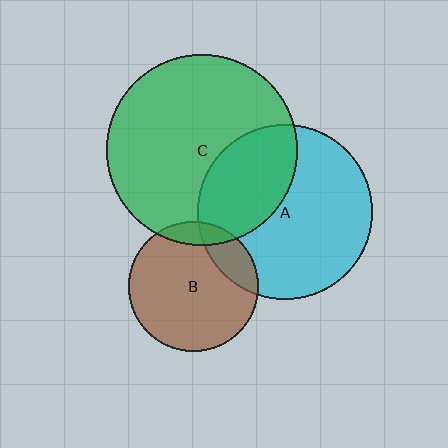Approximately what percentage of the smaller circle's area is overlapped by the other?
Approximately 35%.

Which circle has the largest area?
Circle C (green).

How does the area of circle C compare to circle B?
Approximately 2.1 times.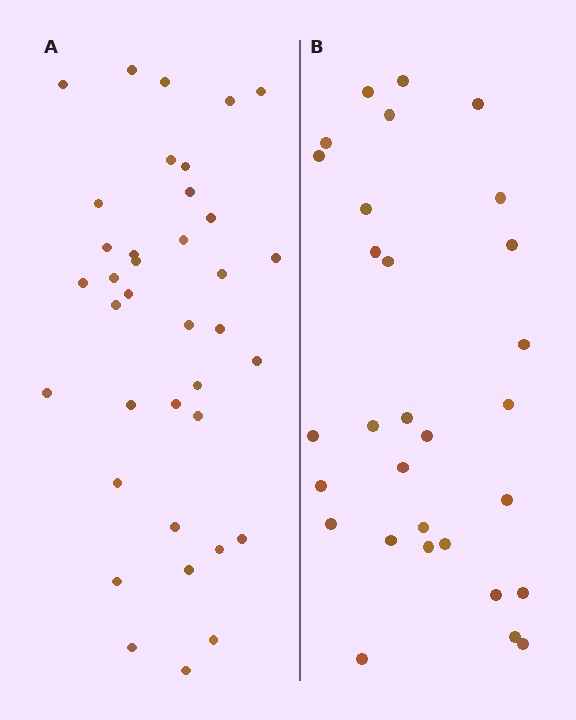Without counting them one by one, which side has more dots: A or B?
Region A (the left region) has more dots.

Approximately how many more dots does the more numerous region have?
Region A has roughly 8 or so more dots than region B.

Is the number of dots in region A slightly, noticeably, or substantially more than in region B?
Region A has only slightly more — the two regions are fairly close. The ratio is roughly 1.2 to 1.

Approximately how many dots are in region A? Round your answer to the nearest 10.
About 40 dots. (The exact count is 37, which rounds to 40.)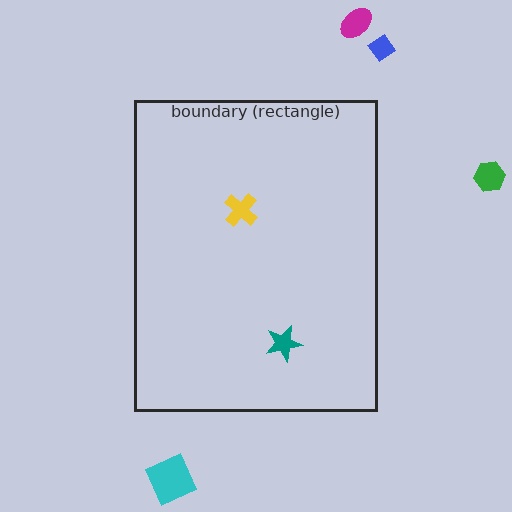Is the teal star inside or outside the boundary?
Inside.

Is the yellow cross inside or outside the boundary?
Inside.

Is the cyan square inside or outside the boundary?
Outside.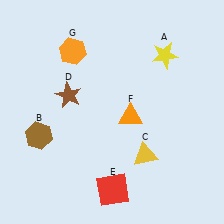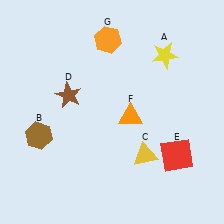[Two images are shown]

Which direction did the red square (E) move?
The red square (E) moved right.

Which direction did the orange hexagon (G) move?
The orange hexagon (G) moved right.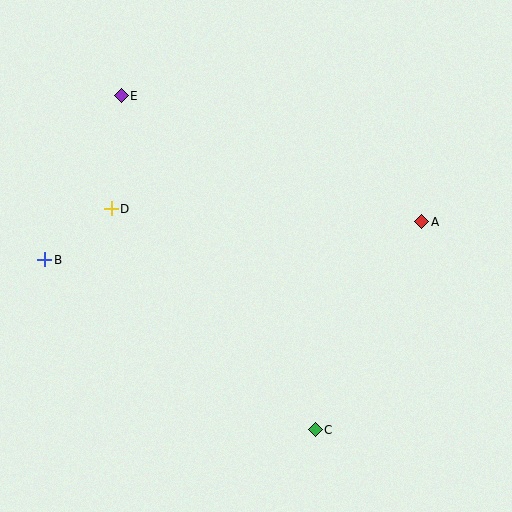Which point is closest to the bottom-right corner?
Point C is closest to the bottom-right corner.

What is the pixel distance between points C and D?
The distance between C and D is 301 pixels.